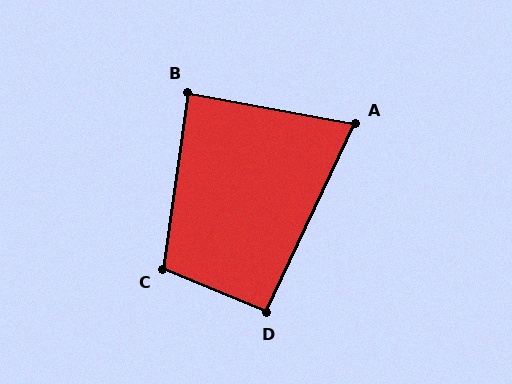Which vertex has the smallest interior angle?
A, at approximately 75 degrees.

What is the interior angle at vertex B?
Approximately 88 degrees (approximately right).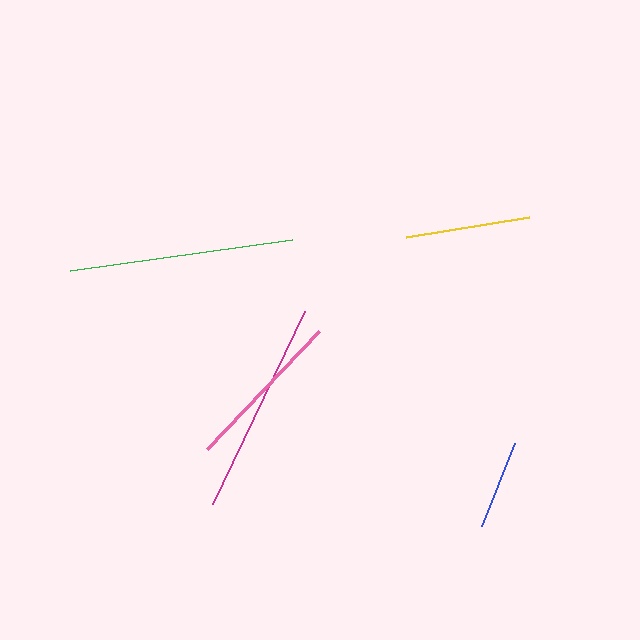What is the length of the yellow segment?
The yellow segment is approximately 125 pixels long.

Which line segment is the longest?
The green line is the longest at approximately 224 pixels.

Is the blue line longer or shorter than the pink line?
The pink line is longer than the blue line.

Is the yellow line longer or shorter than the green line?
The green line is longer than the yellow line.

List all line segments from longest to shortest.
From longest to shortest: green, magenta, pink, yellow, blue.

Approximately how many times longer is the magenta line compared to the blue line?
The magenta line is approximately 2.4 times the length of the blue line.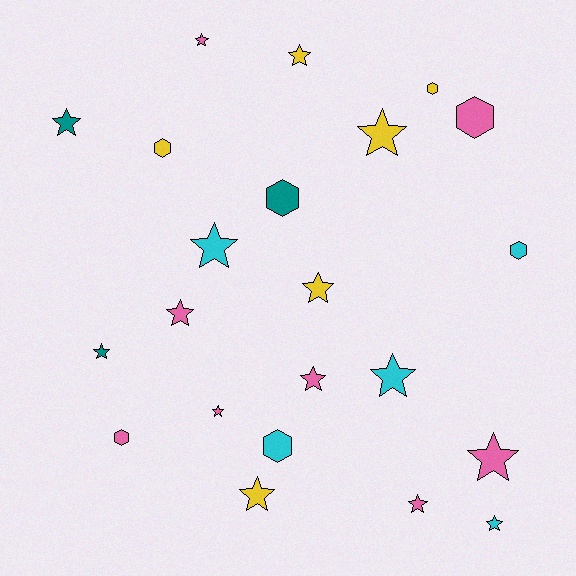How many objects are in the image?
There are 22 objects.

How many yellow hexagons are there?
There are 2 yellow hexagons.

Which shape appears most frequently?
Star, with 15 objects.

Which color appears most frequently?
Pink, with 8 objects.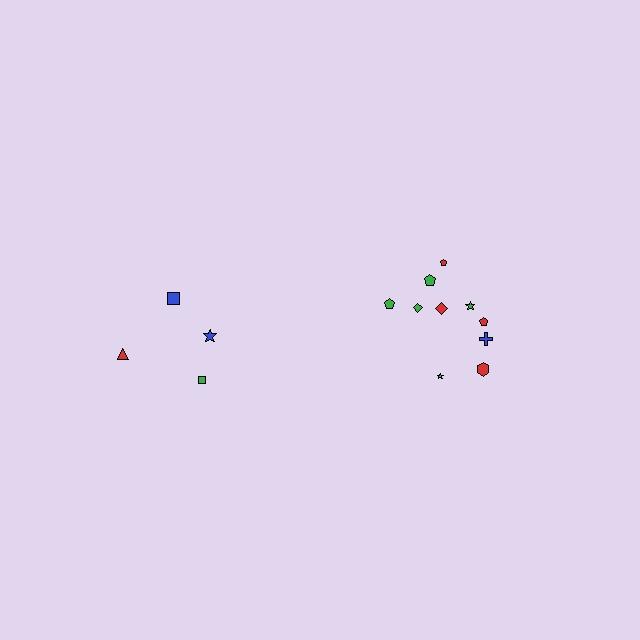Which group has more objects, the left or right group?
The right group.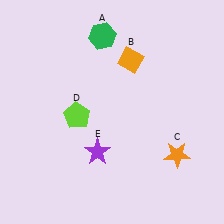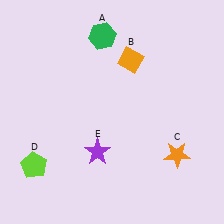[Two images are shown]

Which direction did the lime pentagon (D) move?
The lime pentagon (D) moved down.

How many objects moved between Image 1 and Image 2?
1 object moved between the two images.